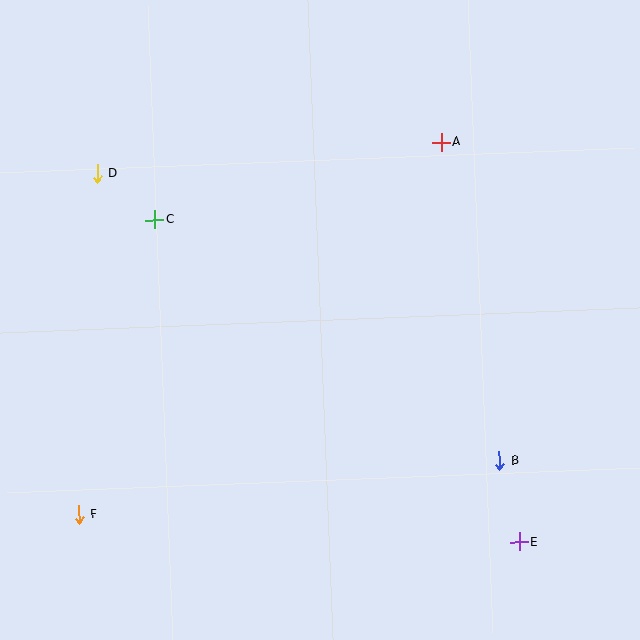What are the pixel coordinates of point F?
Point F is at (79, 514).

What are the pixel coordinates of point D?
Point D is at (97, 173).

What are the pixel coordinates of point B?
Point B is at (499, 461).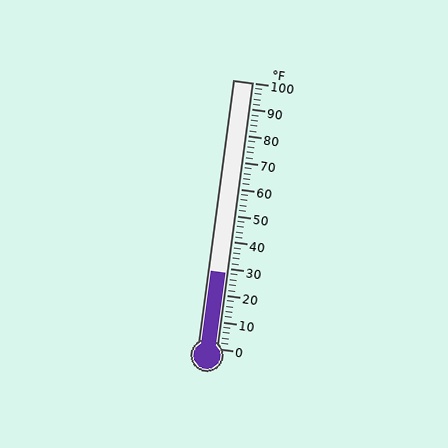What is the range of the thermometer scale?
The thermometer scale ranges from 0°F to 100°F.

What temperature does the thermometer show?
The thermometer shows approximately 28°F.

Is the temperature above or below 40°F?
The temperature is below 40°F.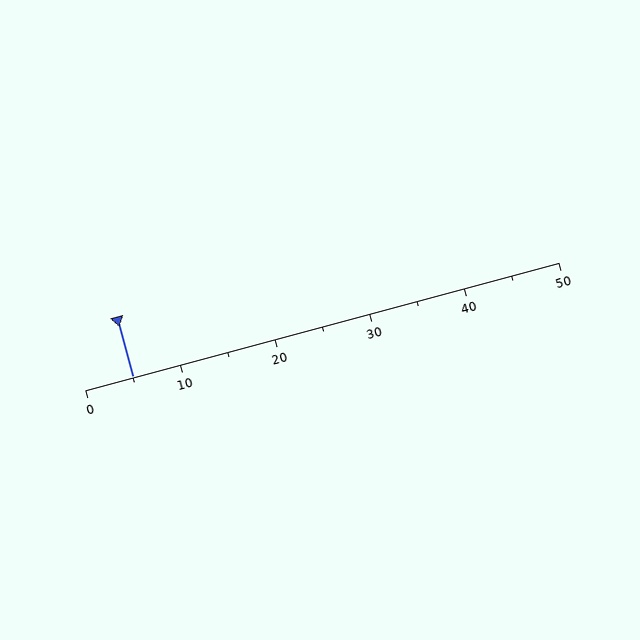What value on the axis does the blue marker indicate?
The marker indicates approximately 5.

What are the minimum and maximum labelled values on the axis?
The axis runs from 0 to 50.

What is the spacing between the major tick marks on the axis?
The major ticks are spaced 10 apart.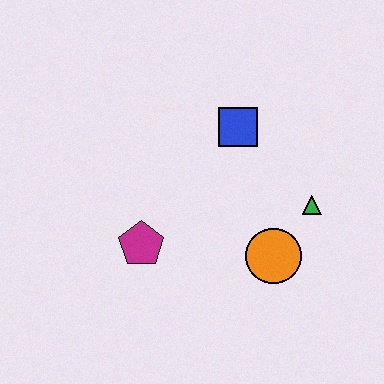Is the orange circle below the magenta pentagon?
Yes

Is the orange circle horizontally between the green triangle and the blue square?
Yes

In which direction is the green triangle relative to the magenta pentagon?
The green triangle is to the right of the magenta pentagon.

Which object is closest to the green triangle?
The orange circle is closest to the green triangle.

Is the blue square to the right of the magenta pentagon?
Yes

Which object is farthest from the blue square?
The magenta pentagon is farthest from the blue square.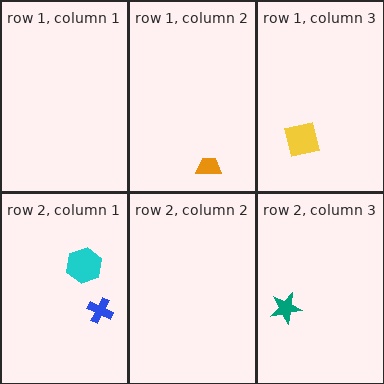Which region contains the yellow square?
The row 1, column 3 region.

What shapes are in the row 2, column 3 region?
The teal star.